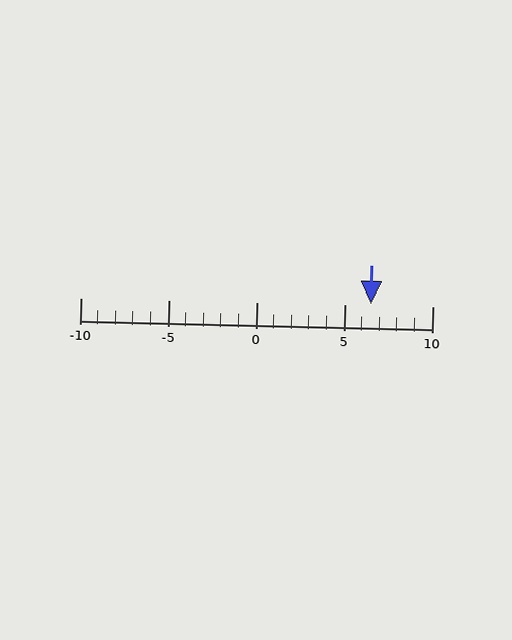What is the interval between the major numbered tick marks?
The major tick marks are spaced 5 units apart.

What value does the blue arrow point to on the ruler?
The blue arrow points to approximately 6.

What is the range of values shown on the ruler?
The ruler shows values from -10 to 10.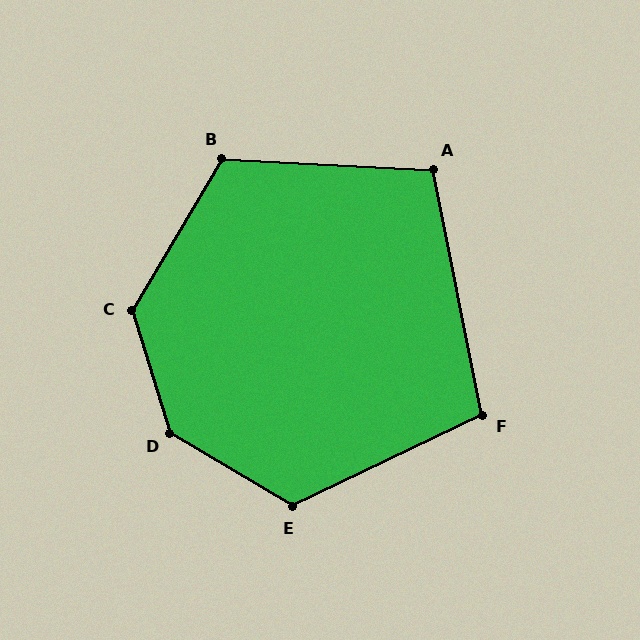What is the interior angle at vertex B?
Approximately 118 degrees (obtuse).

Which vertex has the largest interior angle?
D, at approximately 138 degrees.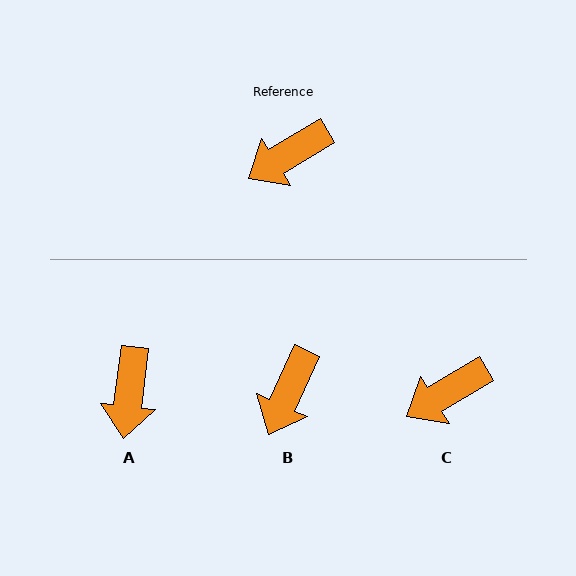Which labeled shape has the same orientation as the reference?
C.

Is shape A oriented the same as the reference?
No, it is off by about 52 degrees.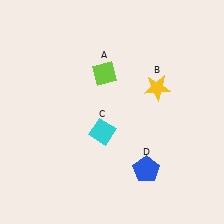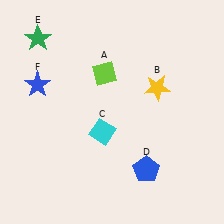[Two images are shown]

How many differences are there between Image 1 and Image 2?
There are 2 differences between the two images.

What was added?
A green star (E), a blue star (F) were added in Image 2.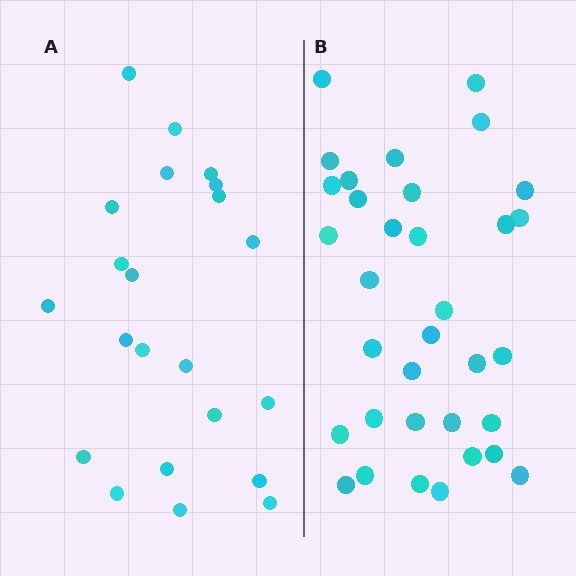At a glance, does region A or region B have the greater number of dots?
Region B (the right region) has more dots.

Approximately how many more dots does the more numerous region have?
Region B has roughly 12 or so more dots than region A.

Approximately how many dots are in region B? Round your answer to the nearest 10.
About 30 dots. (The exact count is 34, which rounds to 30.)